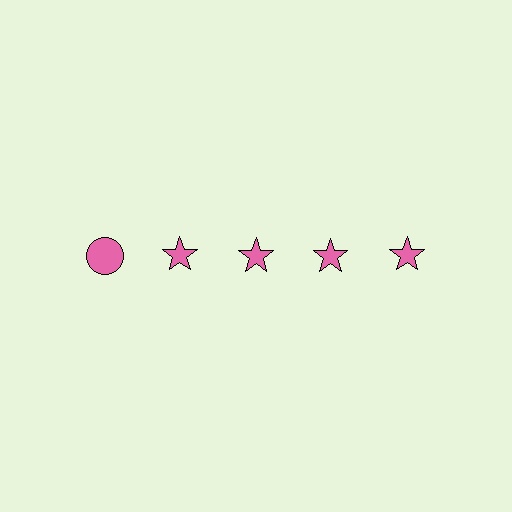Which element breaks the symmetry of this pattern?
The pink circle in the top row, leftmost column breaks the symmetry. All other shapes are pink stars.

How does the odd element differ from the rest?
It has a different shape: circle instead of star.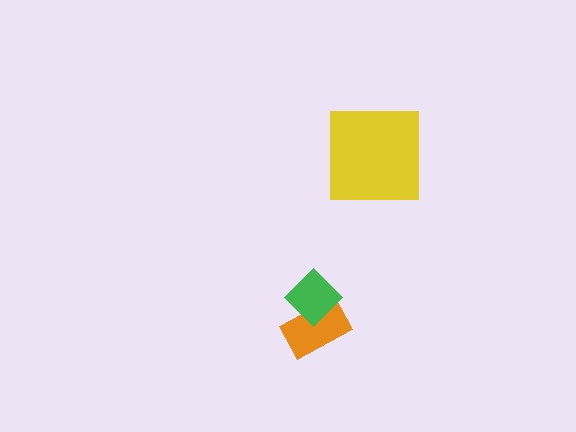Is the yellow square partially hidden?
No, no other shape covers it.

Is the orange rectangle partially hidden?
Yes, it is partially covered by another shape.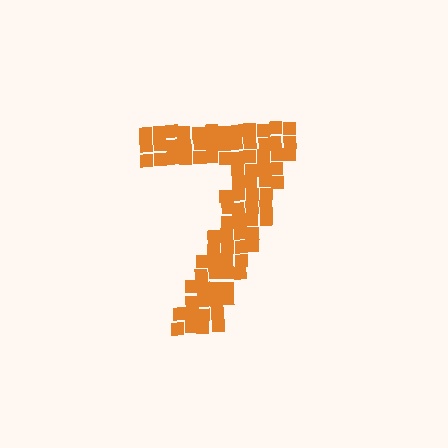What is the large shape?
The large shape is the digit 7.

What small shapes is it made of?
It is made of small squares.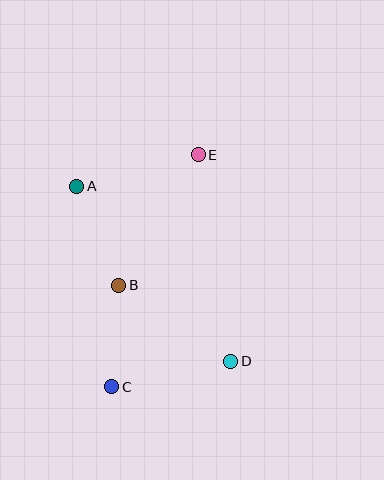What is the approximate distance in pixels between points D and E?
The distance between D and E is approximately 209 pixels.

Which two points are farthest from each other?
Points C and E are farthest from each other.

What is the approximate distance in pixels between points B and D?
The distance between B and D is approximately 135 pixels.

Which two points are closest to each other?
Points B and C are closest to each other.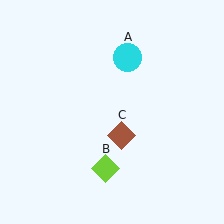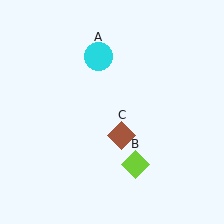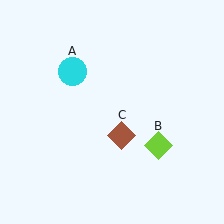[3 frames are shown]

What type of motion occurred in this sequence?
The cyan circle (object A), lime diamond (object B) rotated counterclockwise around the center of the scene.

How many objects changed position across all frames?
2 objects changed position: cyan circle (object A), lime diamond (object B).